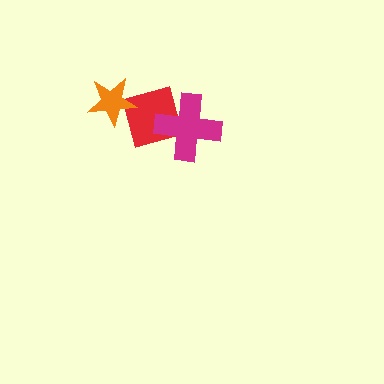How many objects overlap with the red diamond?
2 objects overlap with the red diamond.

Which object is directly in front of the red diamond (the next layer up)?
The orange star is directly in front of the red diamond.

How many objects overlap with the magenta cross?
1 object overlaps with the magenta cross.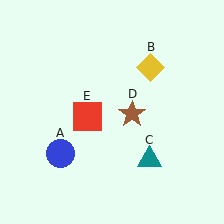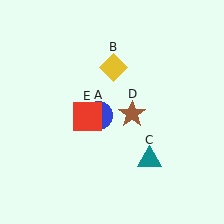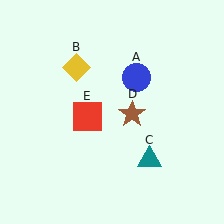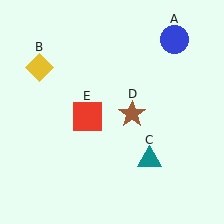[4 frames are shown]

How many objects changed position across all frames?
2 objects changed position: blue circle (object A), yellow diamond (object B).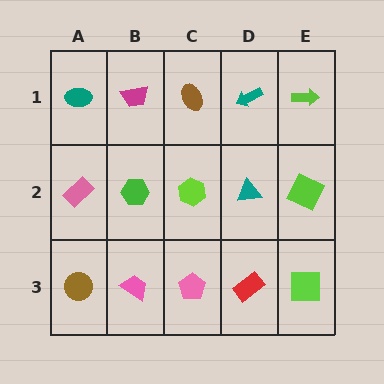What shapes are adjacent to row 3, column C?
A lime hexagon (row 2, column C), a pink trapezoid (row 3, column B), a red rectangle (row 3, column D).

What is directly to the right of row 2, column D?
A lime square.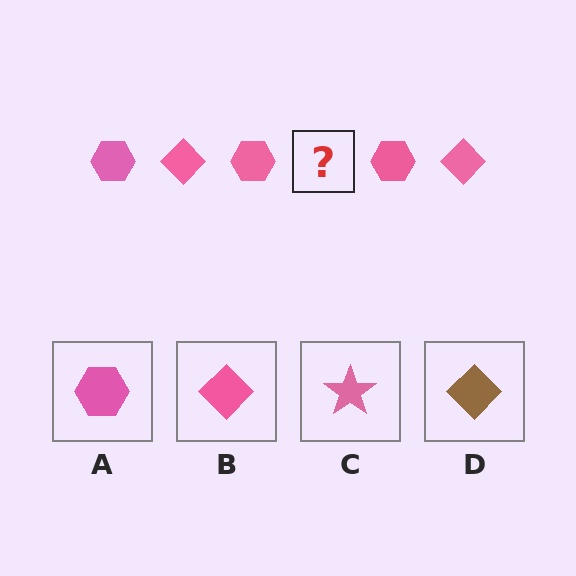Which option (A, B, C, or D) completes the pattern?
B.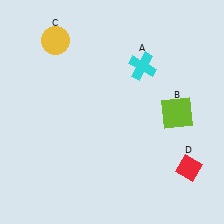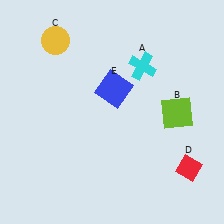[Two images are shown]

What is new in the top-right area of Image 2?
A blue square (E) was added in the top-right area of Image 2.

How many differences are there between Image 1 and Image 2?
There is 1 difference between the two images.